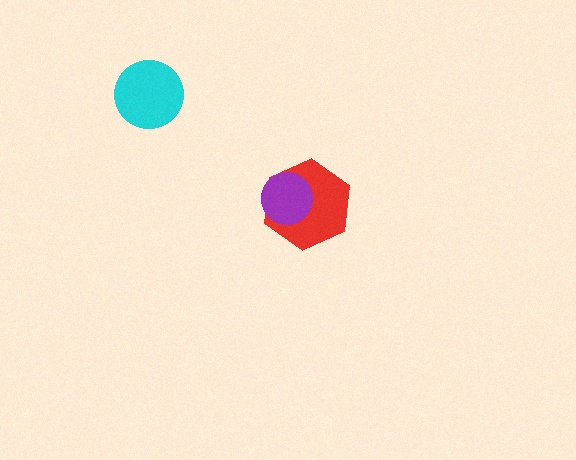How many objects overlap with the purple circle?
1 object overlaps with the purple circle.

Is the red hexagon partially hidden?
Yes, it is partially covered by another shape.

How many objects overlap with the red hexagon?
1 object overlaps with the red hexagon.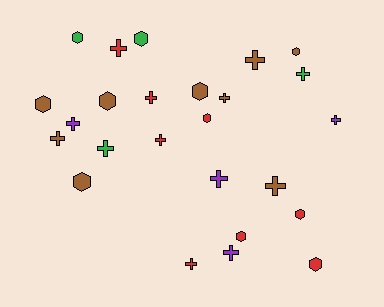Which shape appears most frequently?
Cross, with 14 objects.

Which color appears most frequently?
Brown, with 9 objects.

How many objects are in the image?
There are 25 objects.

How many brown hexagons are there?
There are 5 brown hexagons.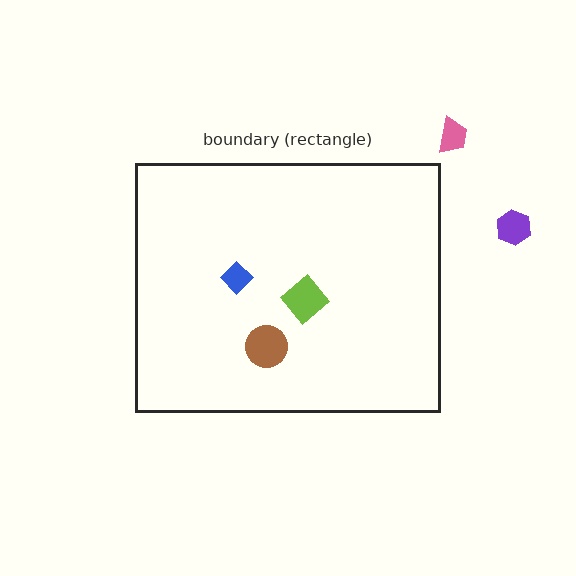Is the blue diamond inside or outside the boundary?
Inside.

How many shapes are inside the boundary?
3 inside, 2 outside.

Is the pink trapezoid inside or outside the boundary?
Outside.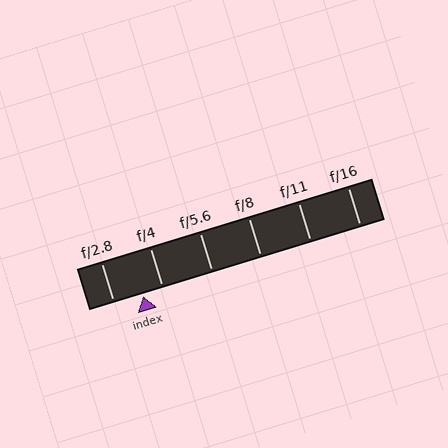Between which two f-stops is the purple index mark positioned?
The index mark is between f/2.8 and f/4.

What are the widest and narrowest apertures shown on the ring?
The widest aperture shown is f/2.8 and the narrowest is f/16.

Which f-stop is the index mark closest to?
The index mark is closest to f/4.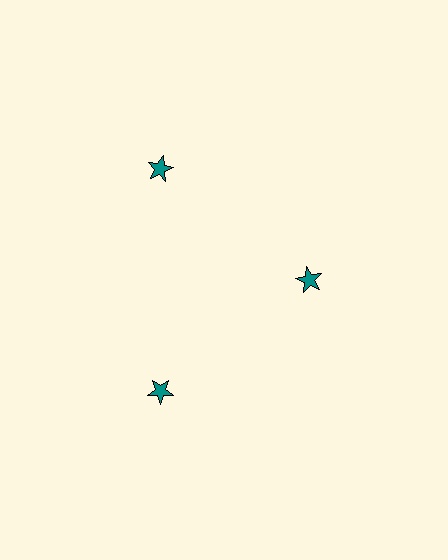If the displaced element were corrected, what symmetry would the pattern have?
It would have 3-fold rotational symmetry — the pattern would map onto itself every 120 degrees.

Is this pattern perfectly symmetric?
No. The 3 teal stars are arranged in a ring, but one element near the 3 o'clock position is pulled inward toward the center, breaking the 3-fold rotational symmetry.